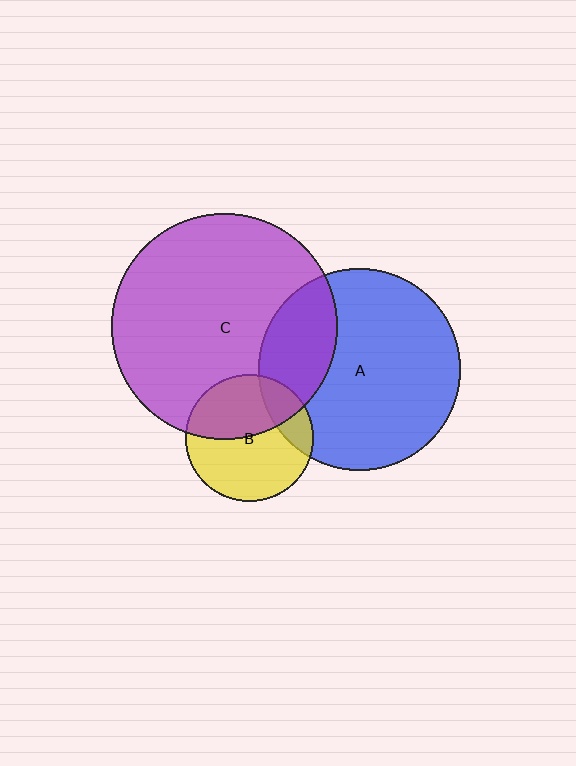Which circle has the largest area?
Circle C (purple).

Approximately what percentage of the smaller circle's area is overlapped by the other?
Approximately 25%.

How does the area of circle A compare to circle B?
Approximately 2.5 times.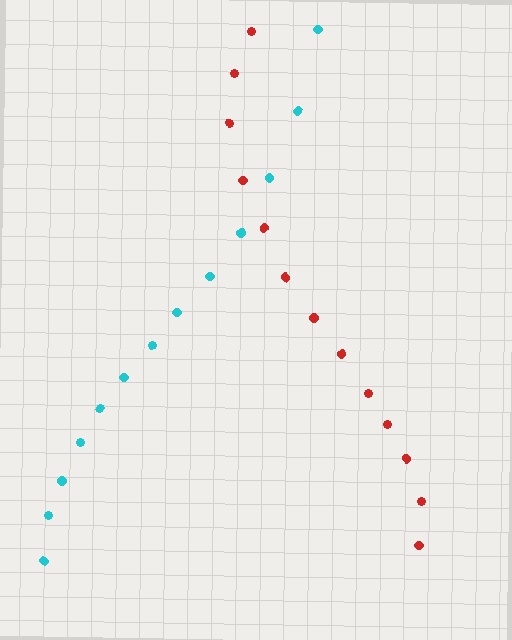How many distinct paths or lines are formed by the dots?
There are 2 distinct paths.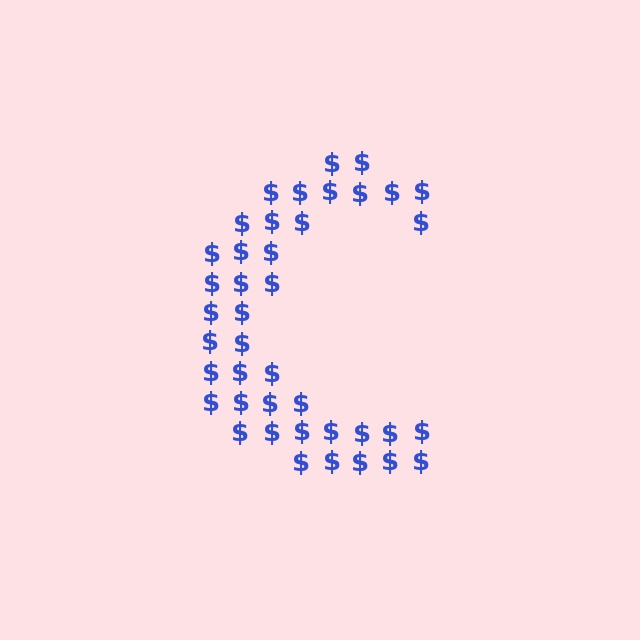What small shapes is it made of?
It is made of small dollar signs.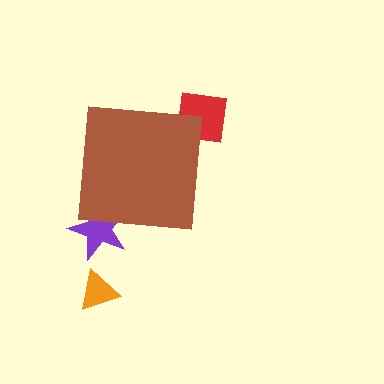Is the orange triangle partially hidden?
No, the orange triangle is fully visible.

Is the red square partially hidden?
Yes, the red square is partially hidden behind the brown square.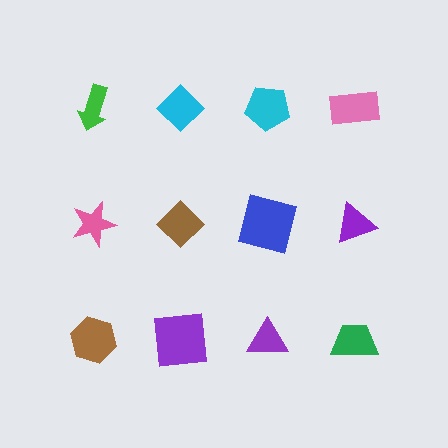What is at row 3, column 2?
A purple square.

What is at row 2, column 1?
A pink star.